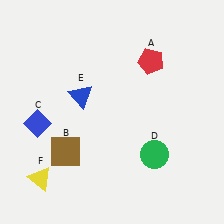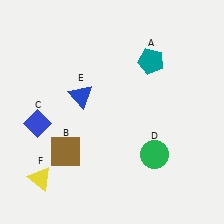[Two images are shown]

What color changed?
The pentagon (A) changed from red in Image 1 to teal in Image 2.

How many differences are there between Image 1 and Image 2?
There is 1 difference between the two images.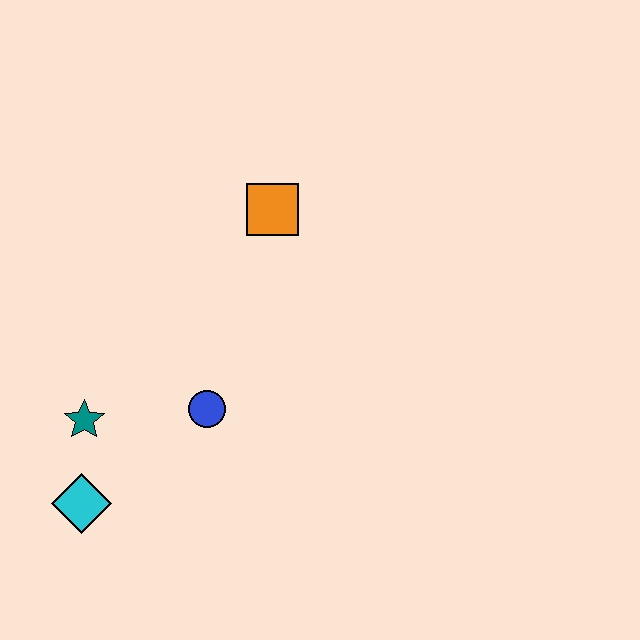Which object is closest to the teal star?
The cyan diamond is closest to the teal star.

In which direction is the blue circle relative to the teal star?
The blue circle is to the right of the teal star.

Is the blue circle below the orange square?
Yes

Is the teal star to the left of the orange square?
Yes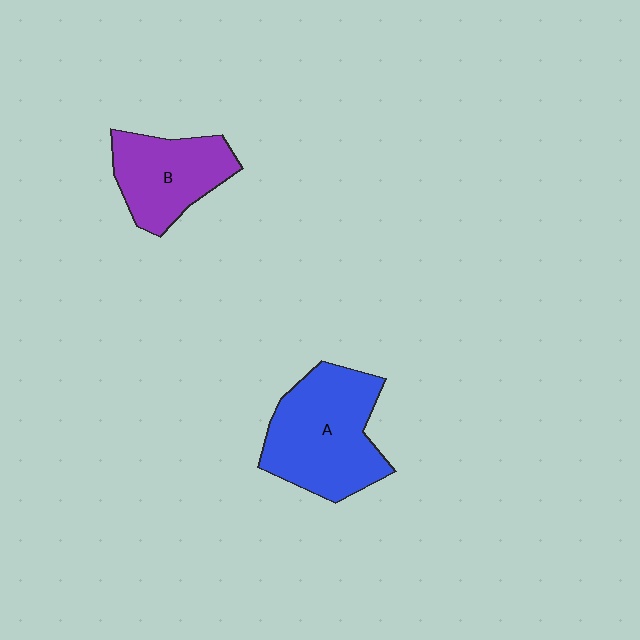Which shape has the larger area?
Shape A (blue).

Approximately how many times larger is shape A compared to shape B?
Approximately 1.4 times.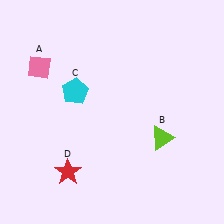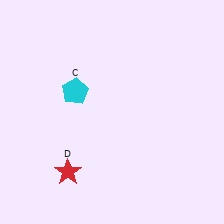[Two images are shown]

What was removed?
The pink diamond (A), the lime triangle (B) were removed in Image 2.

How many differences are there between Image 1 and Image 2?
There are 2 differences between the two images.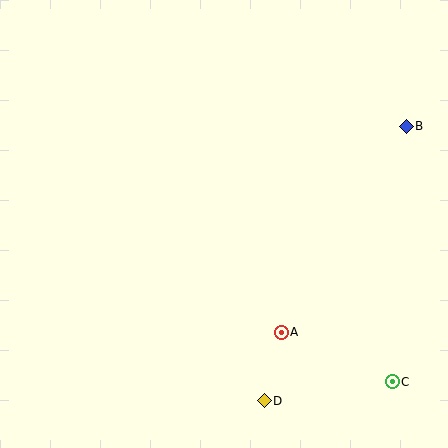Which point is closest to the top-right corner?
Point B is closest to the top-right corner.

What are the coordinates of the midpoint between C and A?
The midpoint between C and A is at (337, 357).